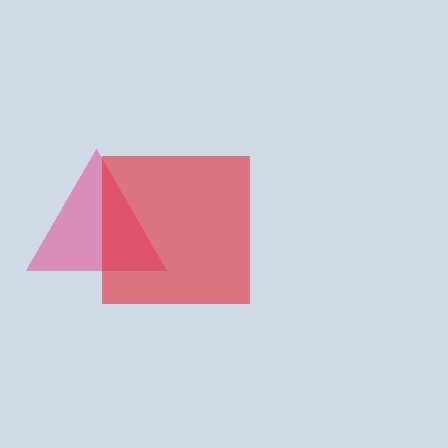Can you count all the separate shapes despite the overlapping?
Yes, there are 2 separate shapes.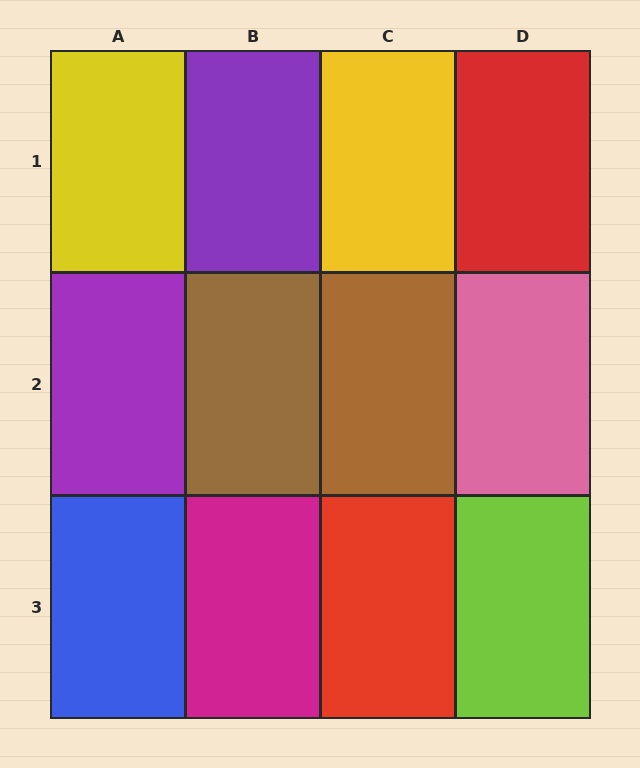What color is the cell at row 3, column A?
Blue.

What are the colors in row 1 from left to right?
Yellow, purple, yellow, red.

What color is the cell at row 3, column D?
Lime.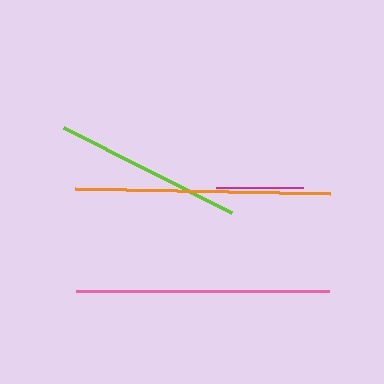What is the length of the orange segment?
The orange segment is approximately 254 pixels long.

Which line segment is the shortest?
The magenta line is the shortest at approximately 87 pixels.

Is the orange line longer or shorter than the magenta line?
The orange line is longer than the magenta line.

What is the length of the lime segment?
The lime segment is approximately 189 pixels long.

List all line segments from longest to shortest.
From longest to shortest: orange, pink, lime, magenta.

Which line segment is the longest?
The orange line is the longest at approximately 254 pixels.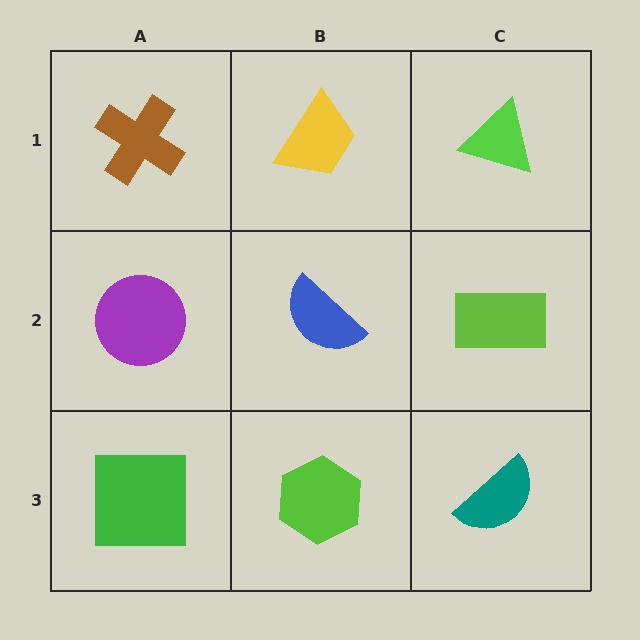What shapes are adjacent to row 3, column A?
A purple circle (row 2, column A), a lime hexagon (row 3, column B).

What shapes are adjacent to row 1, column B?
A blue semicircle (row 2, column B), a brown cross (row 1, column A), a lime triangle (row 1, column C).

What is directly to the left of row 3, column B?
A green square.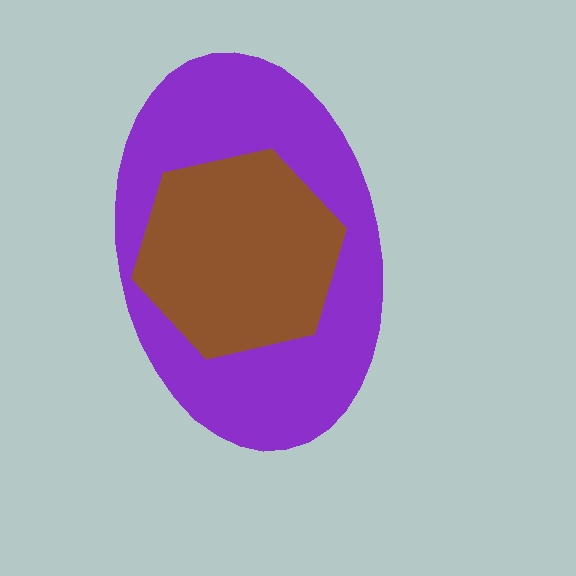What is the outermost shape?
The purple ellipse.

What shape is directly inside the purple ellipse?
The brown hexagon.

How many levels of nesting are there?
2.